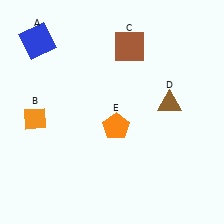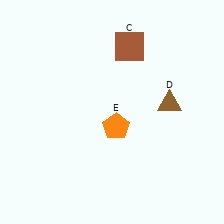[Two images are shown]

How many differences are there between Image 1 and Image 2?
There are 2 differences between the two images.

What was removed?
The orange diamond (B), the blue square (A) were removed in Image 2.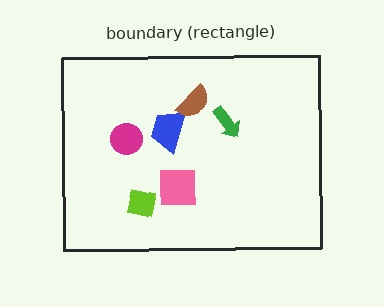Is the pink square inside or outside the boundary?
Inside.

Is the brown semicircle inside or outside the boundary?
Inside.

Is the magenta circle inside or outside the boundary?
Inside.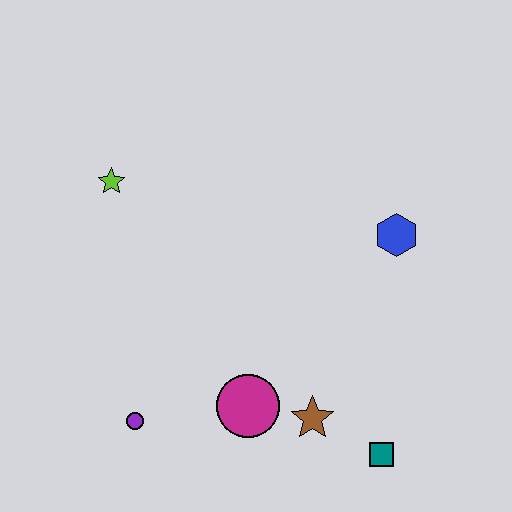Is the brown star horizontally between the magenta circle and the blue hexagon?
Yes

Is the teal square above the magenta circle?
No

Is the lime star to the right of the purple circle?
No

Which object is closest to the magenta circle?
The brown star is closest to the magenta circle.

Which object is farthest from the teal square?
The lime star is farthest from the teal square.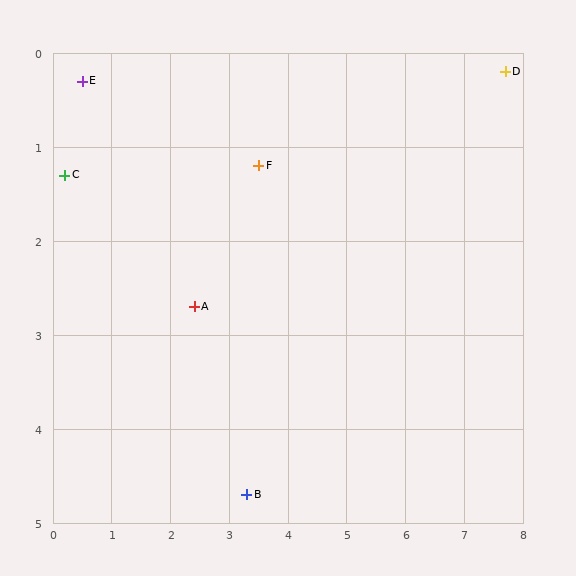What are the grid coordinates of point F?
Point F is at approximately (3.5, 1.2).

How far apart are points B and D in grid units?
Points B and D are about 6.3 grid units apart.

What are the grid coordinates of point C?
Point C is at approximately (0.2, 1.3).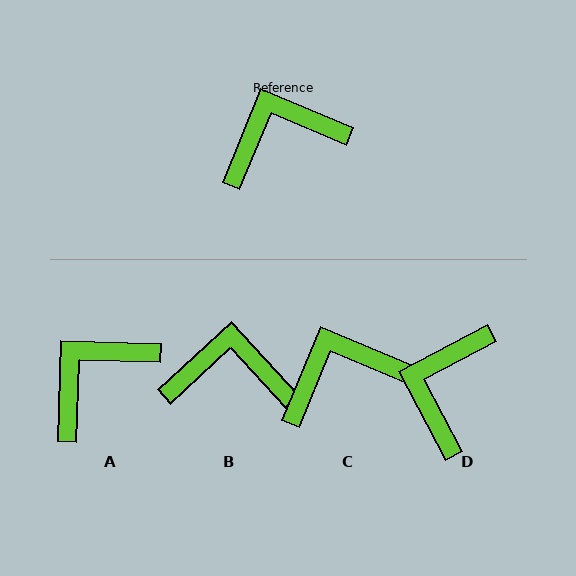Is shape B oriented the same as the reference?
No, it is off by about 25 degrees.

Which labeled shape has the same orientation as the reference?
C.